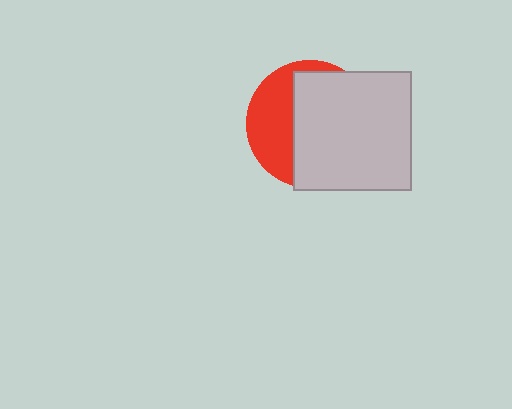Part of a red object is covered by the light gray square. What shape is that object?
It is a circle.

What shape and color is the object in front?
The object in front is a light gray square.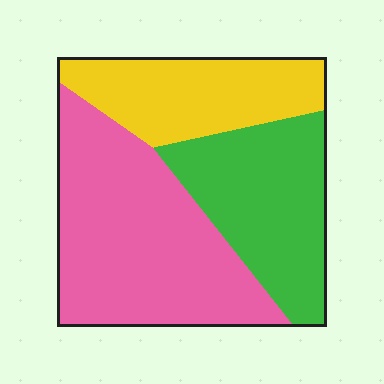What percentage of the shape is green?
Green takes up between a sixth and a third of the shape.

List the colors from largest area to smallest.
From largest to smallest: pink, green, yellow.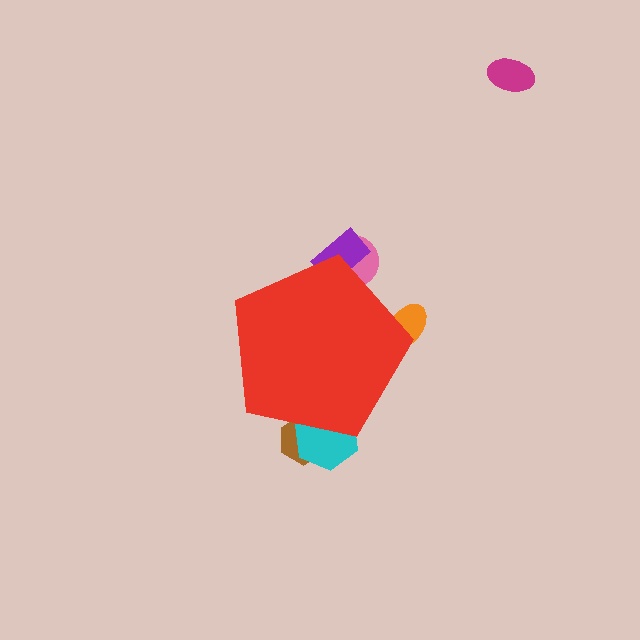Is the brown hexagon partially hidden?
Yes, the brown hexagon is partially hidden behind the red pentagon.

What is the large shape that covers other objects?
A red pentagon.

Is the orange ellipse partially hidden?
Yes, the orange ellipse is partially hidden behind the red pentagon.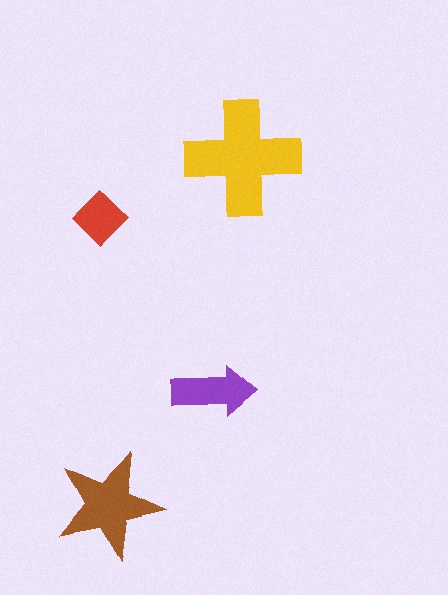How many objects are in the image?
There are 4 objects in the image.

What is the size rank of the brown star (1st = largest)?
2nd.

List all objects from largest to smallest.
The yellow cross, the brown star, the purple arrow, the red diamond.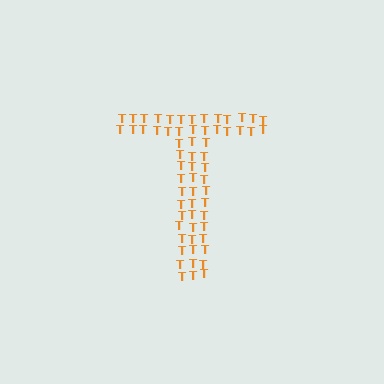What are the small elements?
The small elements are letter T's.